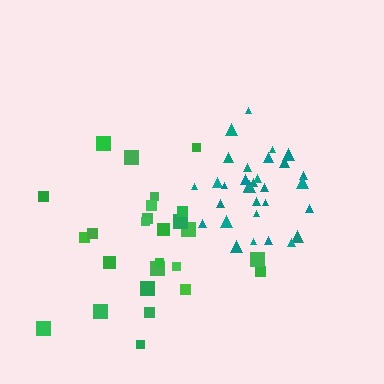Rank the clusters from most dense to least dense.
teal, green.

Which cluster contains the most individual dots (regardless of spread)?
Teal (31).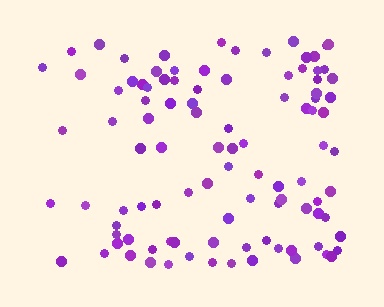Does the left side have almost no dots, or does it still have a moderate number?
Still a moderate number, just noticeably fewer than the right.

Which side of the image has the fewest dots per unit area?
The left.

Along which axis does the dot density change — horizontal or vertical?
Horizontal.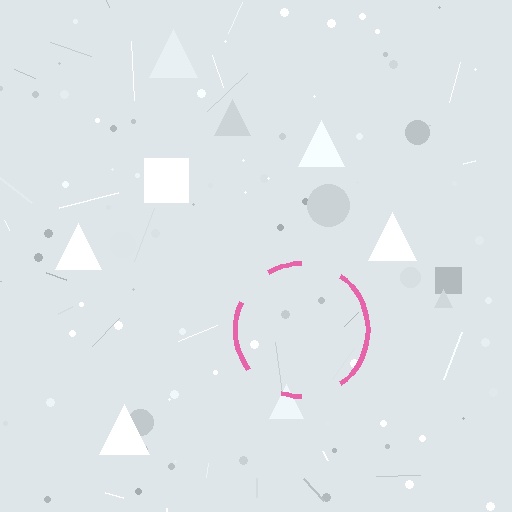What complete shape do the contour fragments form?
The contour fragments form a circle.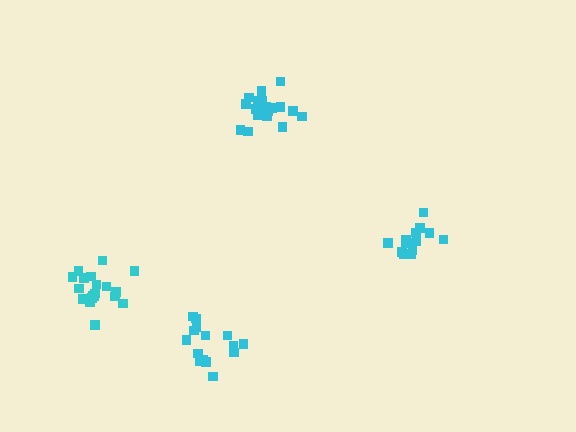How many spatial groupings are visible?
There are 4 spatial groupings.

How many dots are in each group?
Group 1: 15 dots, Group 2: 19 dots, Group 3: 19 dots, Group 4: 15 dots (68 total).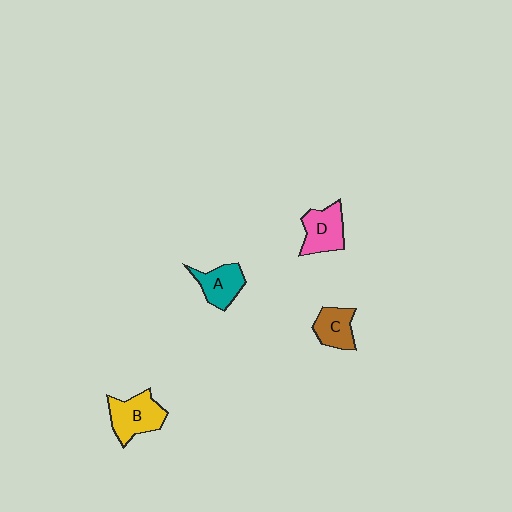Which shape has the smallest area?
Shape C (brown).